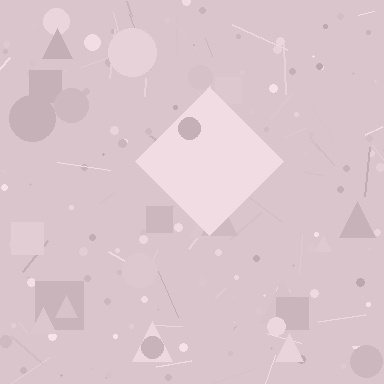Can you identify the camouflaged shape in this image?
The camouflaged shape is a diamond.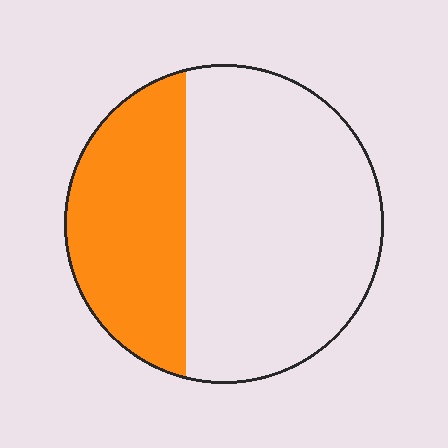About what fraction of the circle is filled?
About one third (1/3).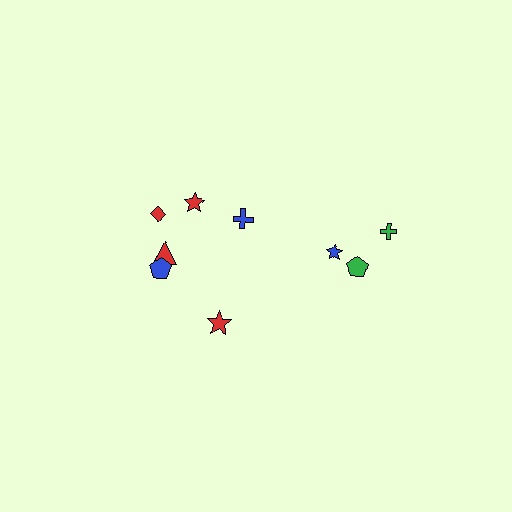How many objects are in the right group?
There are 3 objects.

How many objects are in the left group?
There are 6 objects.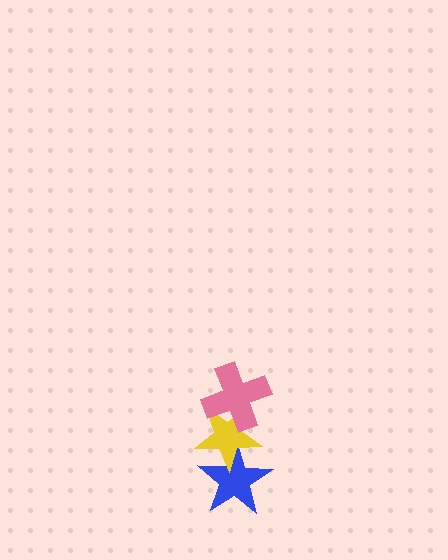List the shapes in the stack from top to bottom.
From top to bottom: the pink cross, the yellow star, the blue star.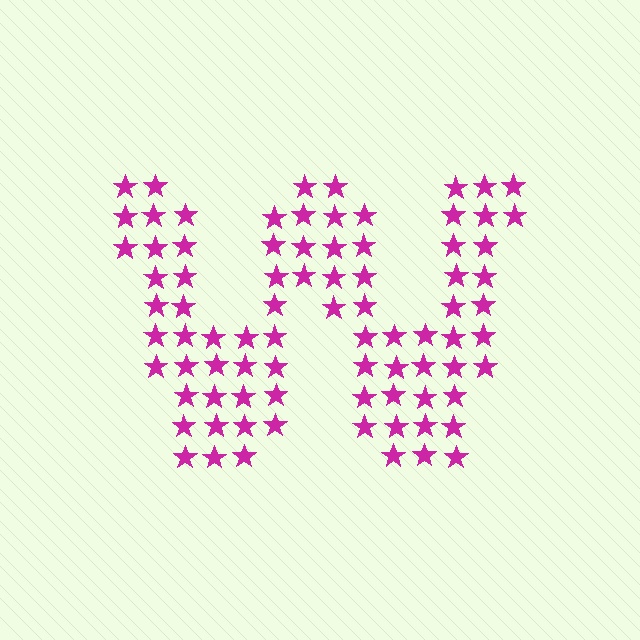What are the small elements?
The small elements are stars.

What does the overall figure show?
The overall figure shows the letter W.